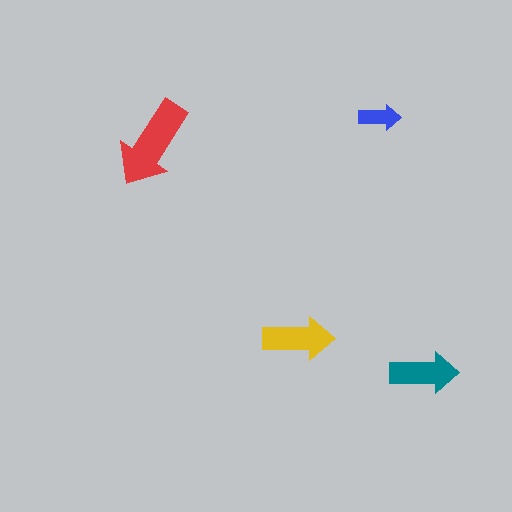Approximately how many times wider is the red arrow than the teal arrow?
About 1.5 times wider.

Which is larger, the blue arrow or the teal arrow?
The teal one.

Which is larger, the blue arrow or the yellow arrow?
The yellow one.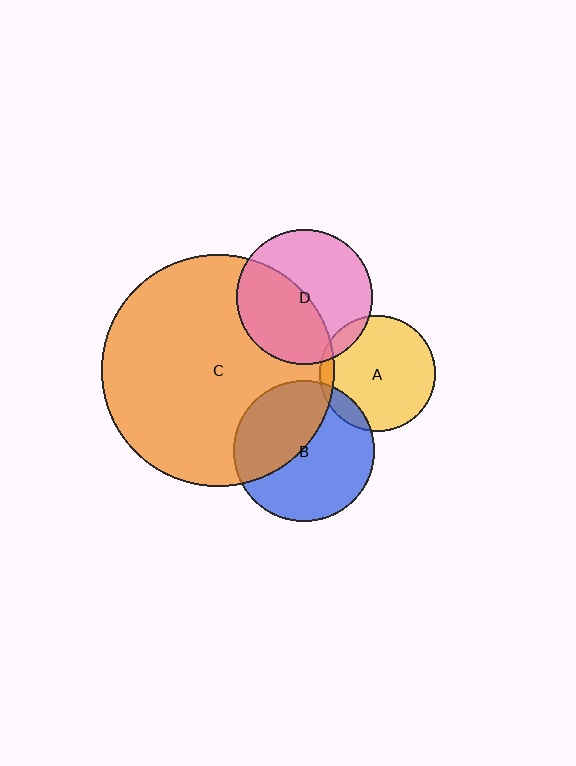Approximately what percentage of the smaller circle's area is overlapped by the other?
Approximately 40%.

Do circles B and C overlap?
Yes.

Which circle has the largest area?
Circle C (orange).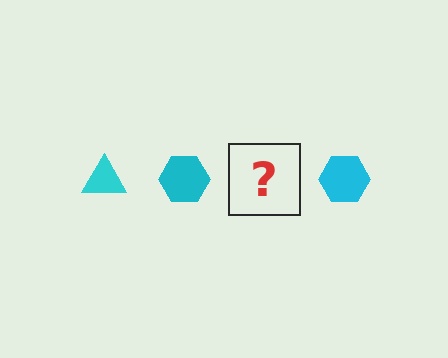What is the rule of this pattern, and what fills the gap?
The rule is that the pattern cycles through triangle, hexagon shapes in cyan. The gap should be filled with a cyan triangle.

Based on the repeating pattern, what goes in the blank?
The blank should be a cyan triangle.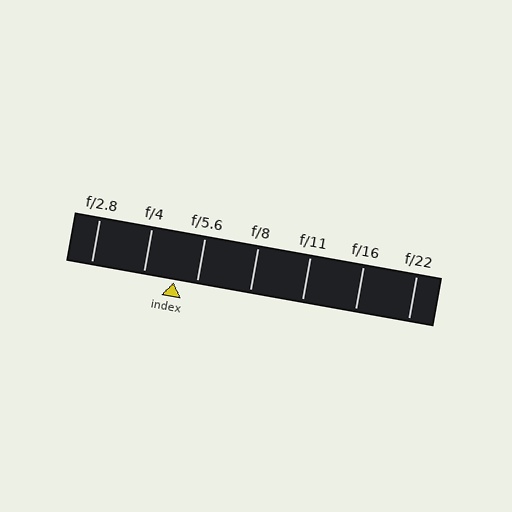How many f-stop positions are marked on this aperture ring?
There are 7 f-stop positions marked.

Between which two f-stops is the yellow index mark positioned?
The index mark is between f/4 and f/5.6.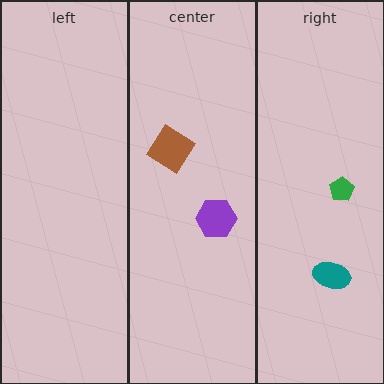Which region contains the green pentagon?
The right region.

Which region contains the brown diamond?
The center region.